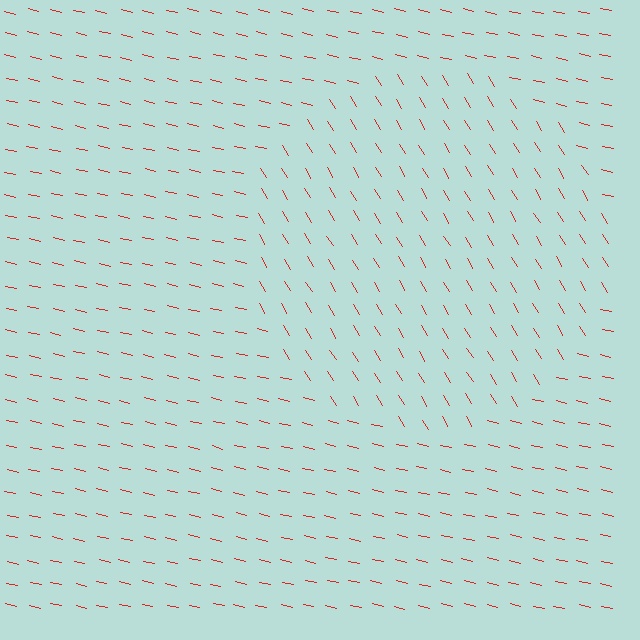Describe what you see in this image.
The image is filled with small red line segments. A circle region in the image has lines oriented differently from the surrounding lines, creating a visible texture boundary.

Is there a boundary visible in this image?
Yes, there is a texture boundary formed by a change in line orientation.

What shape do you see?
I see a circle.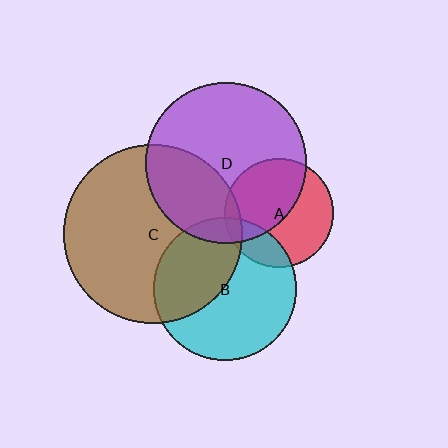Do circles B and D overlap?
Yes.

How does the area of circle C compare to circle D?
Approximately 1.2 times.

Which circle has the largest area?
Circle C (brown).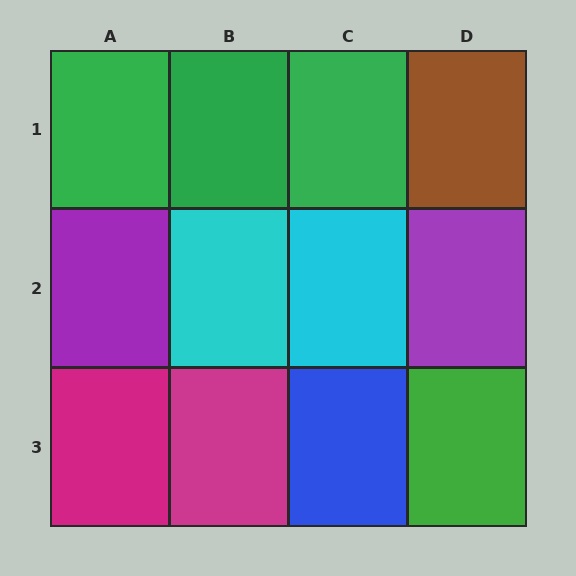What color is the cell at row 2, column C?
Cyan.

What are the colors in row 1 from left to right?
Green, green, green, brown.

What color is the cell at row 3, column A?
Magenta.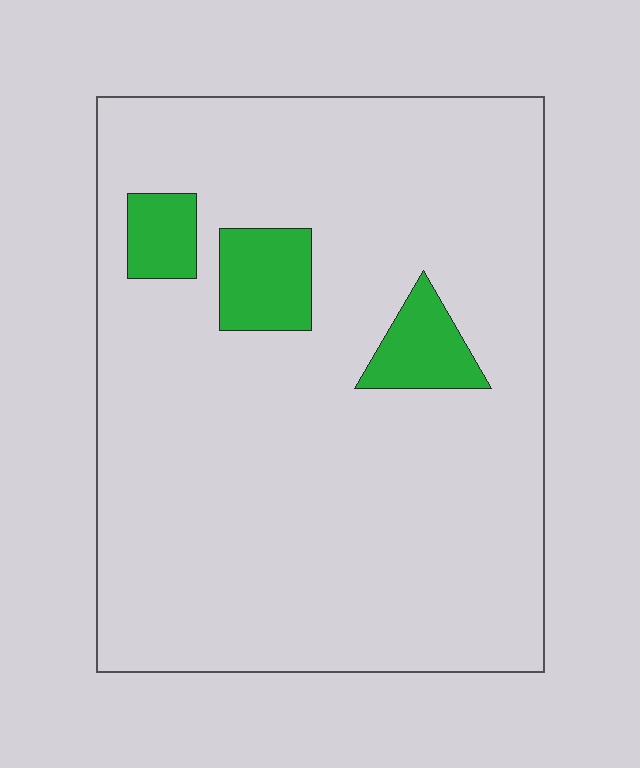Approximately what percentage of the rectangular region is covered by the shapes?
Approximately 10%.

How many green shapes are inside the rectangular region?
3.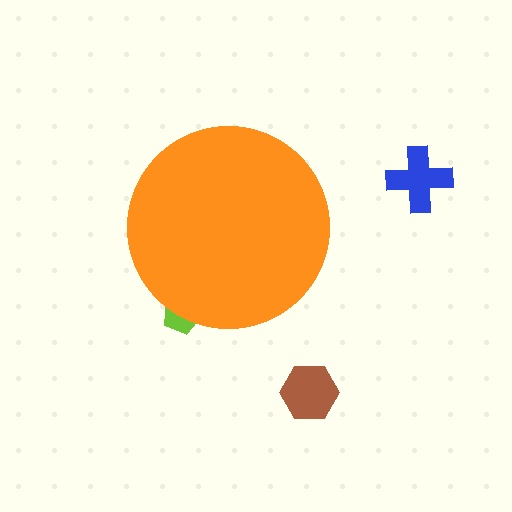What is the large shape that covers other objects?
An orange circle.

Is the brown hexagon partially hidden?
No, the brown hexagon is fully visible.